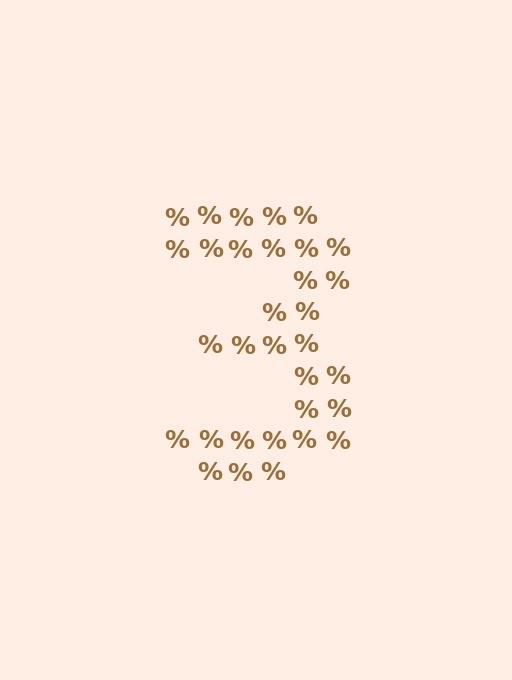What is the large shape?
The large shape is the digit 3.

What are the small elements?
The small elements are percent signs.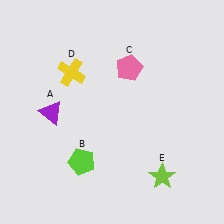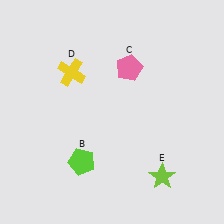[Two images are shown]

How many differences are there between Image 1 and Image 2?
There is 1 difference between the two images.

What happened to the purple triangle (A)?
The purple triangle (A) was removed in Image 2. It was in the bottom-left area of Image 1.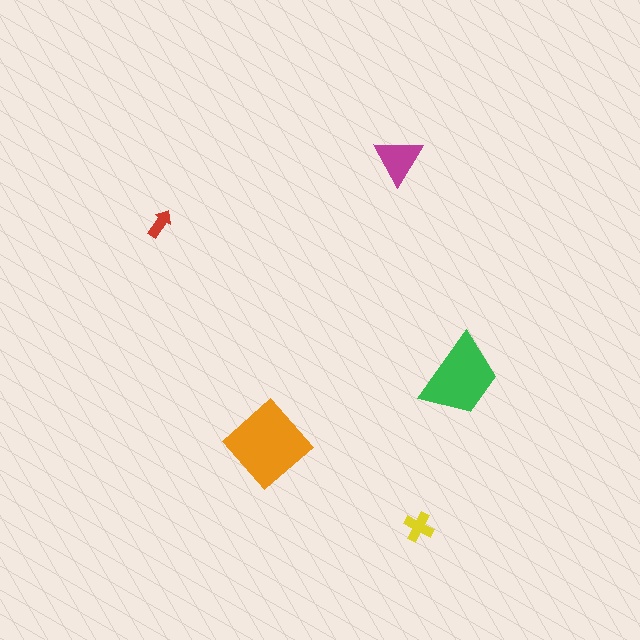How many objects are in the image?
There are 5 objects in the image.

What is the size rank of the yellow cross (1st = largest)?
4th.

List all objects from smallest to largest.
The red arrow, the yellow cross, the magenta triangle, the green trapezoid, the orange diamond.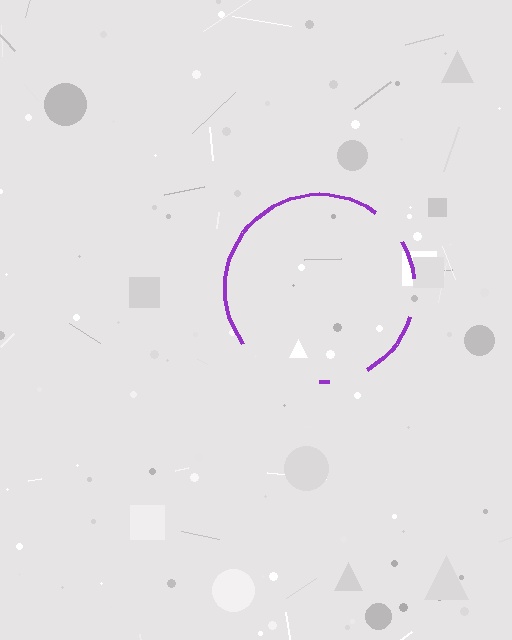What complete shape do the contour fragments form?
The contour fragments form a circle.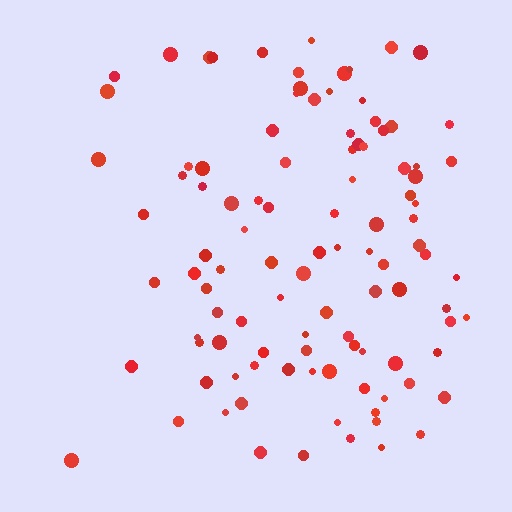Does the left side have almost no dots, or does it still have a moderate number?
Still a moderate number, just noticeably fewer than the right.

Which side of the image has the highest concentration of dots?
The right.